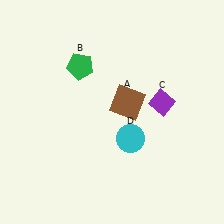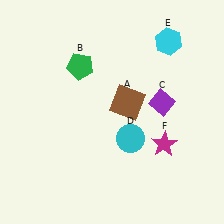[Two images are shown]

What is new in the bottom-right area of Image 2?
A magenta star (F) was added in the bottom-right area of Image 2.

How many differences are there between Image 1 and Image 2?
There are 2 differences between the two images.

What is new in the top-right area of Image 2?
A cyan hexagon (E) was added in the top-right area of Image 2.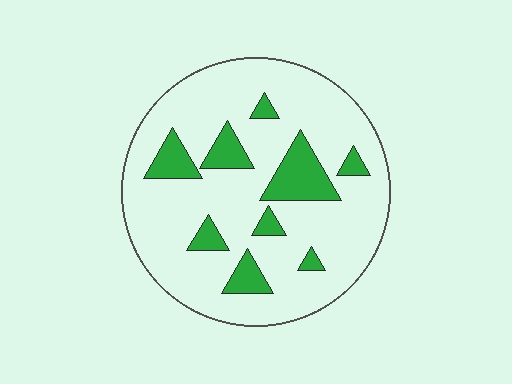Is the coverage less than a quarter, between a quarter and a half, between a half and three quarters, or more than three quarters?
Less than a quarter.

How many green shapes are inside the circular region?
9.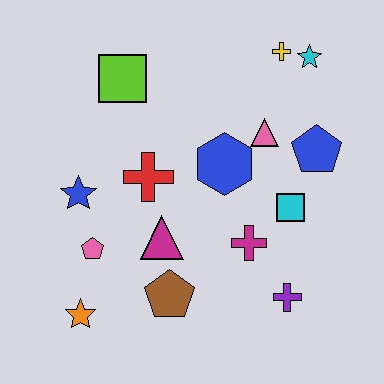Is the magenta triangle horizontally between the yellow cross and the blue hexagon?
No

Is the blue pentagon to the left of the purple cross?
No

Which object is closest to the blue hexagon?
The pink triangle is closest to the blue hexagon.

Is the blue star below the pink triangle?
Yes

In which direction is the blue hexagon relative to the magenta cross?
The blue hexagon is above the magenta cross.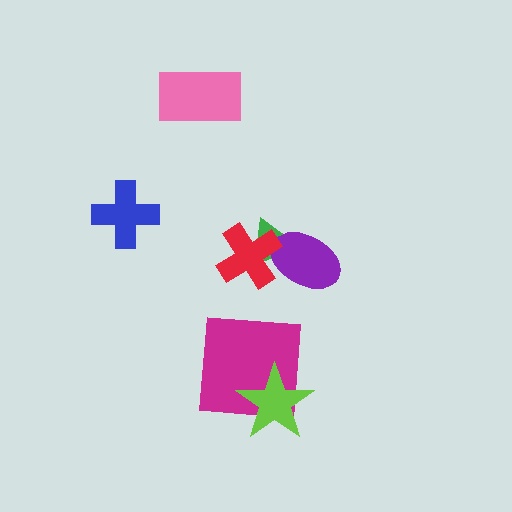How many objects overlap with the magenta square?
1 object overlaps with the magenta square.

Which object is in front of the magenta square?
The lime star is in front of the magenta square.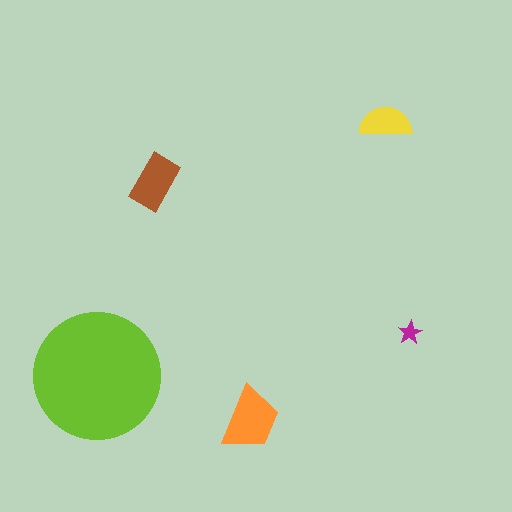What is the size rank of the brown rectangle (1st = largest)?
3rd.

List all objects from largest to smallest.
The lime circle, the orange trapezoid, the brown rectangle, the yellow semicircle, the magenta star.